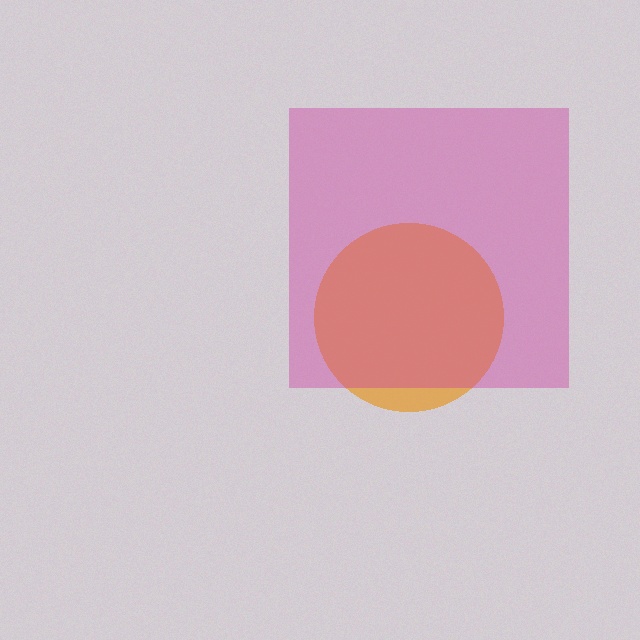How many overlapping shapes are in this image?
There are 2 overlapping shapes in the image.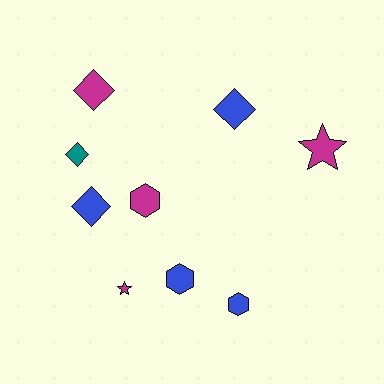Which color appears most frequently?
Blue, with 4 objects.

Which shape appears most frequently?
Diamond, with 4 objects.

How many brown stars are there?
There are no brown stars.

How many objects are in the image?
There are 9 objects.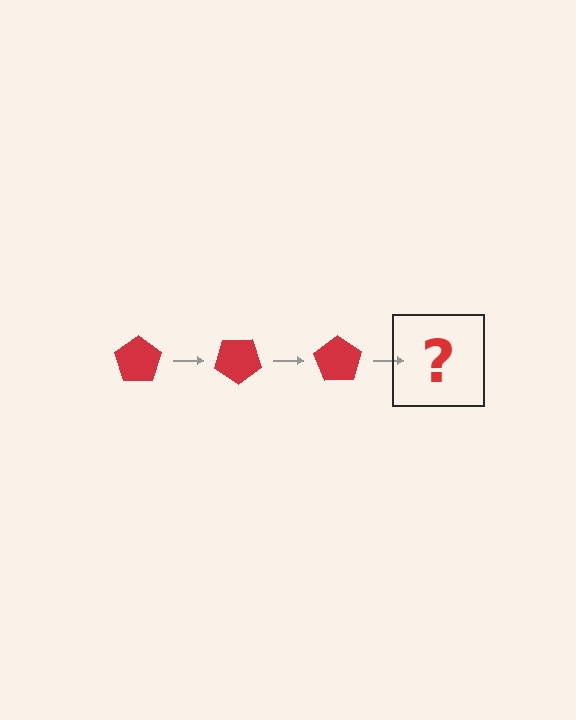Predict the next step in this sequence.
The next step is a red pentagon rotated 105 degrees.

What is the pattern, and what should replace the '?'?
The pattern is that the pentagon rotates 35 degrees each step. The '?' should be a red pentagon rotated 105 degrees.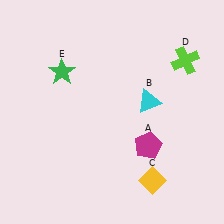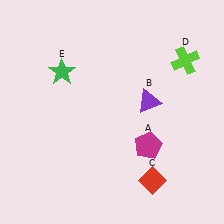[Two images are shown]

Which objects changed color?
B changed from cyan to purple. C changed from yellow to red.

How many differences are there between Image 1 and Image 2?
There are 2 differences between the two images.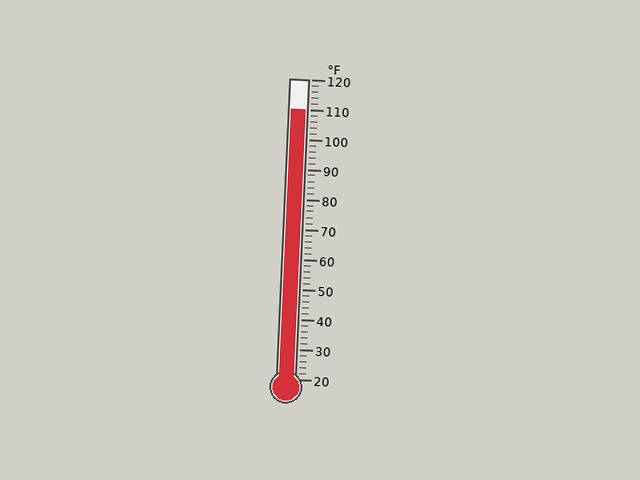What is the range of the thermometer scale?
The thermometer scale ranges from 20°F to 120°F.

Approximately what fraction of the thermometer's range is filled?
The thermometer is filled to approximately 90% of its range.